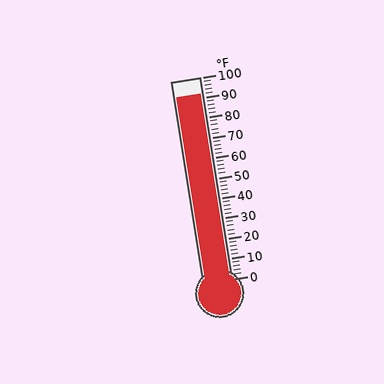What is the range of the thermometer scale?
The thermometer scale ranges from 0°F to 100°F.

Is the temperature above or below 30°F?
The temperature is above 30°F.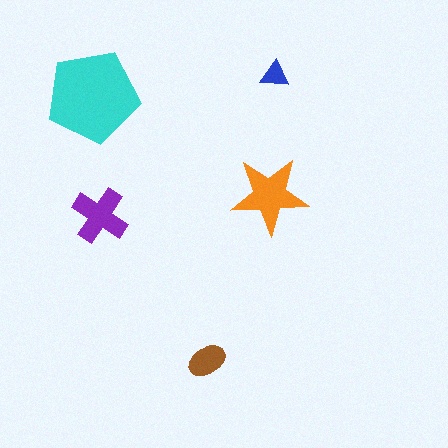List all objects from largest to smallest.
The cyan pentagon, the orange star, the purple cross, the brown ellipse, the blue triangle.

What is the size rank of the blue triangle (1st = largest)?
5th.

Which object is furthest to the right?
The blue triangle is rightmost.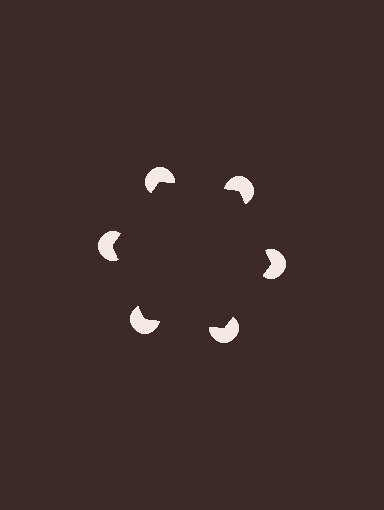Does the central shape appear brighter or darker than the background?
It typically appears slightly darker than the background, even though no actual brightness change is drawn.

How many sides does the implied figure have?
6 sides.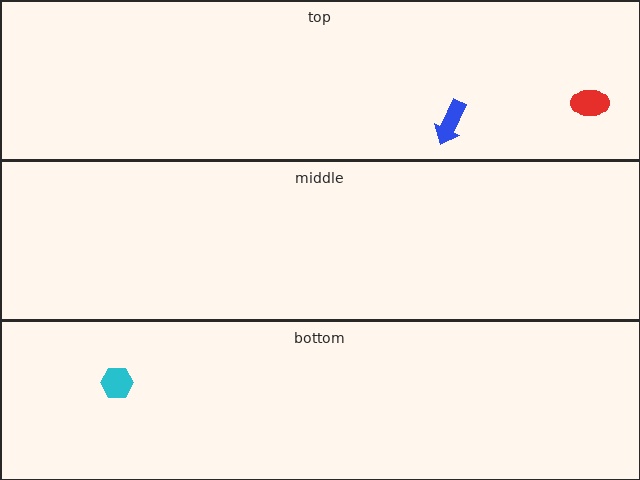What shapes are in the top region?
The red ellipse, the blue arrow.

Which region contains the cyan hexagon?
The bottom region.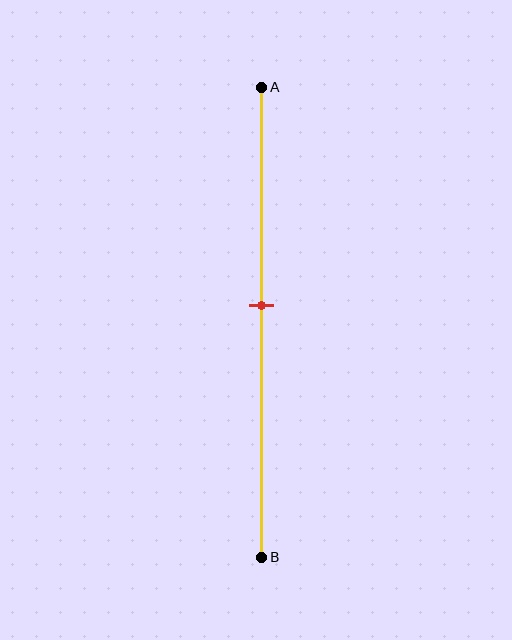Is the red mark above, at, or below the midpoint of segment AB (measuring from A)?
The red mark is above the midpoint of segment AB.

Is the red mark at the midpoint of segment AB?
No, the mark is at about 45% from A, not at the 50% midpoint.